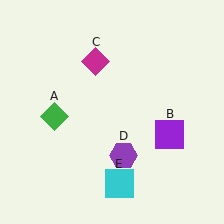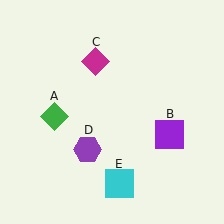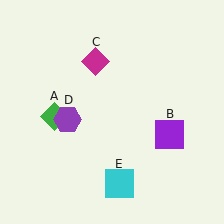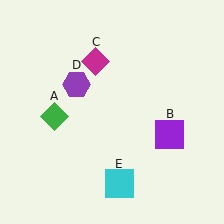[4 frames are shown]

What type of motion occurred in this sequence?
The purple hexagon (object D) rotated clockwise around the center of the scene.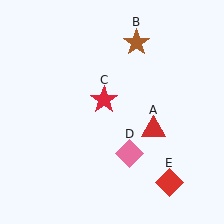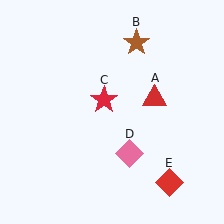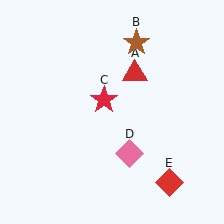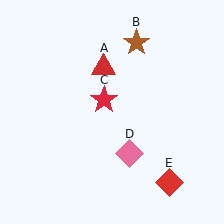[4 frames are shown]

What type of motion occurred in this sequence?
The red triangle (object A) rotated counterclockwise around the center of the scene.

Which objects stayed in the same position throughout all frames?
Brown star (object B) and red star (object C) and pink diamond (object D) and red diamond (object E) remained stationary.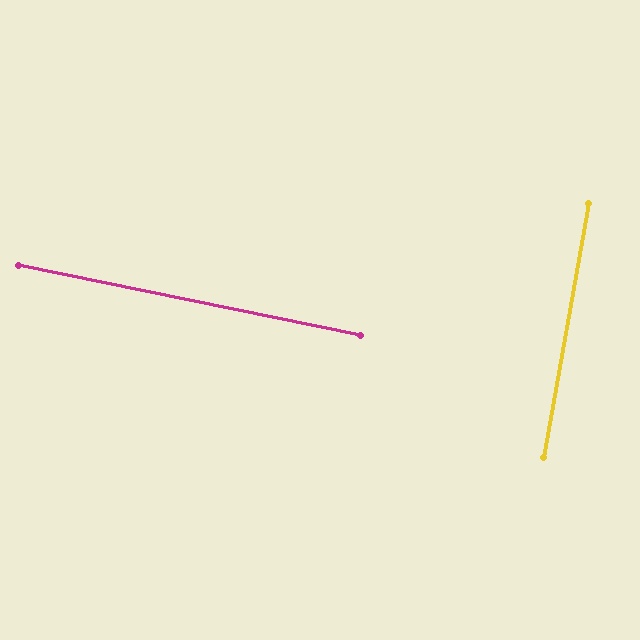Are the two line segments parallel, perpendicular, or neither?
Perpendicular — they meet at approximately 88°.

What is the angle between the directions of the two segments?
Approximately 88 degrees.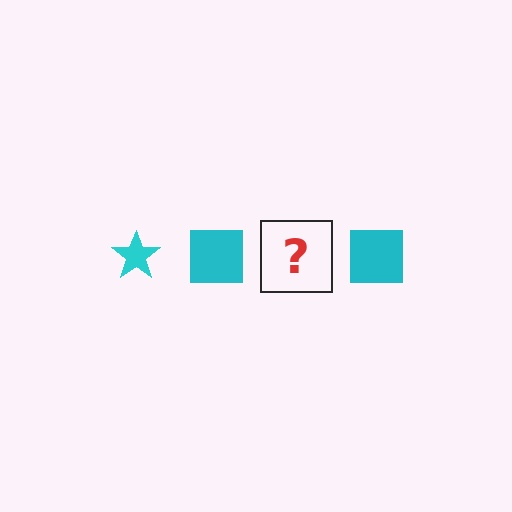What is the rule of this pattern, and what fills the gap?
The rule is that the pattern cycles through star, square shapes in cyan. The gap should be filled with a cyan star.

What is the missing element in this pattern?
The missing element is a cyan star.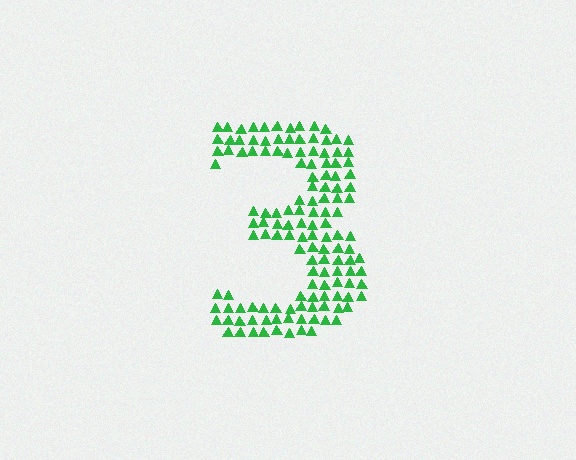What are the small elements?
The small elements are triangles.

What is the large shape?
The large shape is the digit 3.